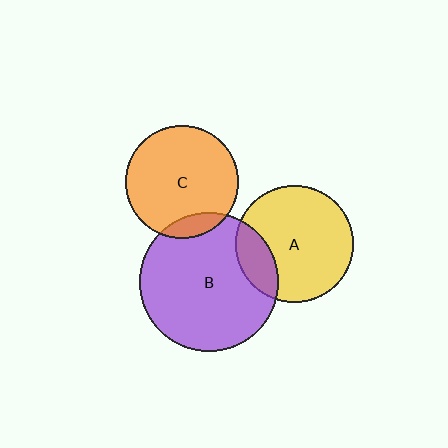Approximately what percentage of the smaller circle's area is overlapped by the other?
Approximately 20%.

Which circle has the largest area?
Circle B (purple).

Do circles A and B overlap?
Yes.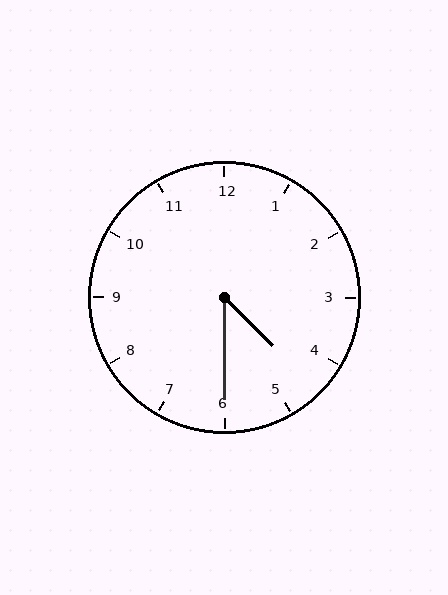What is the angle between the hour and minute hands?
Approximately 45 degrees.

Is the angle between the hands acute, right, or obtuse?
It is acute.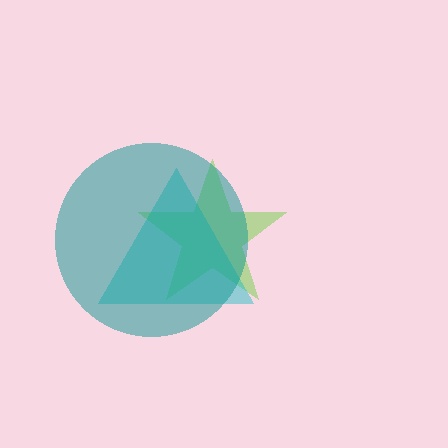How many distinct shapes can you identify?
There are 3 distinct shapes: a lime star, a cyan triangle, a teal circle.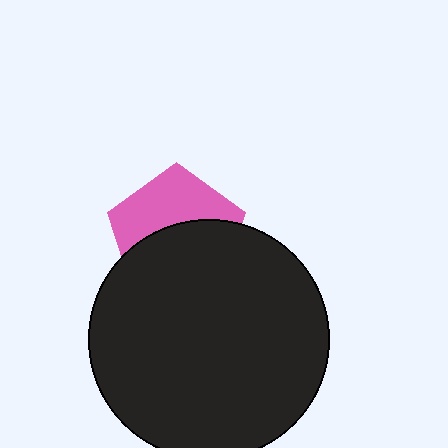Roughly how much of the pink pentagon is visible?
About half of it is visible (roughly 45%).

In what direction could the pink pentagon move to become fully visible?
The pink pentagon could move up. That would shift it out from behind the black circle entirely.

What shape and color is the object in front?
The object in front is a black circle.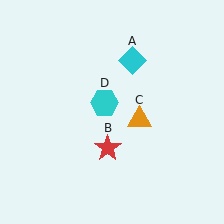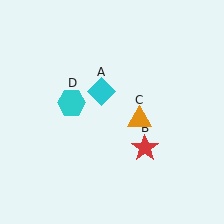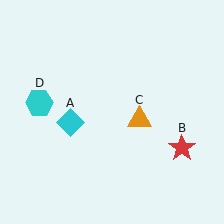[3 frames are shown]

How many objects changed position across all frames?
3 objects changed position: cyan diamond (object A), red star (object B), cyan hexagon (object D).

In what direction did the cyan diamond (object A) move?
The cyan diamond (object A) moved down and to the left.